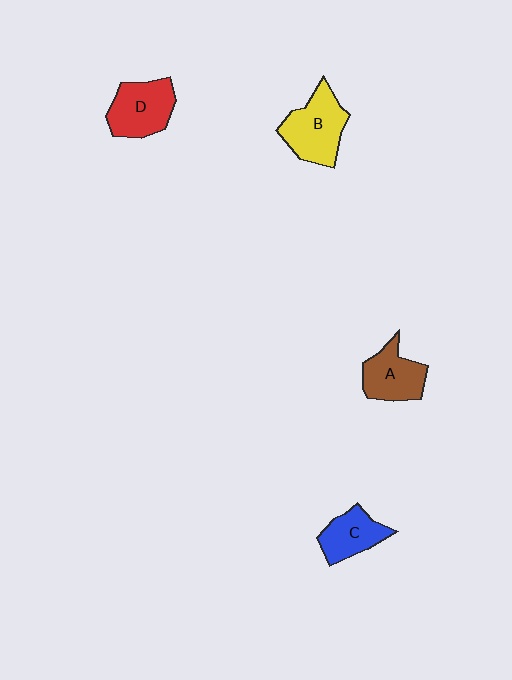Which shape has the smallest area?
Shape C (blue).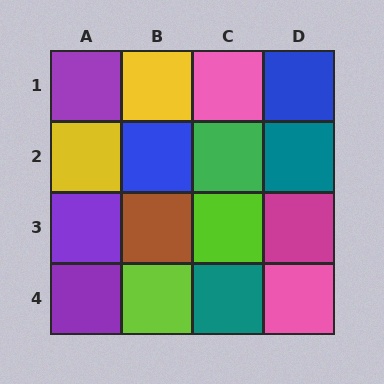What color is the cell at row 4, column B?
Lime.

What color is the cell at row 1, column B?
Yellow.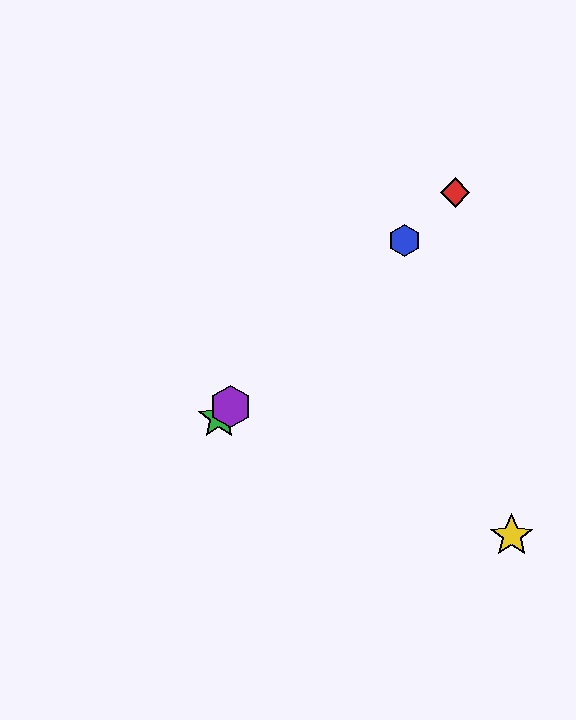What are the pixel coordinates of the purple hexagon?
The purple hexagon is at (231, 407).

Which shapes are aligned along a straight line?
The red diamond, the blue hexagon, the green star, the purple hexagon are aligned along a straight line.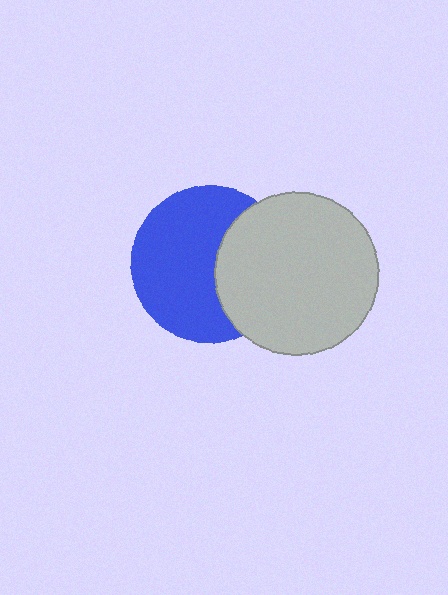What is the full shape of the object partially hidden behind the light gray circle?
The partially hidden object is a blue circle.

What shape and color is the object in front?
The object in front is a light gray circle.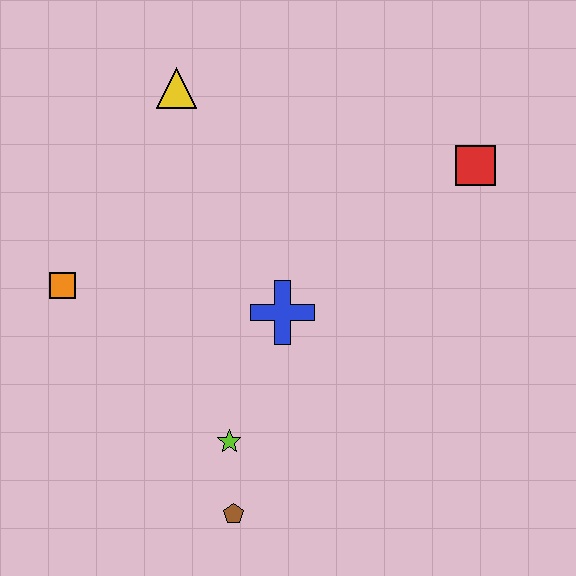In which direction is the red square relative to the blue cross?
The red square is to the right of the blue cross.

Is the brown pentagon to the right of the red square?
No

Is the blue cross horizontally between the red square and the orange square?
Yes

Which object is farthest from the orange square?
The red square is farthest from the orange square.